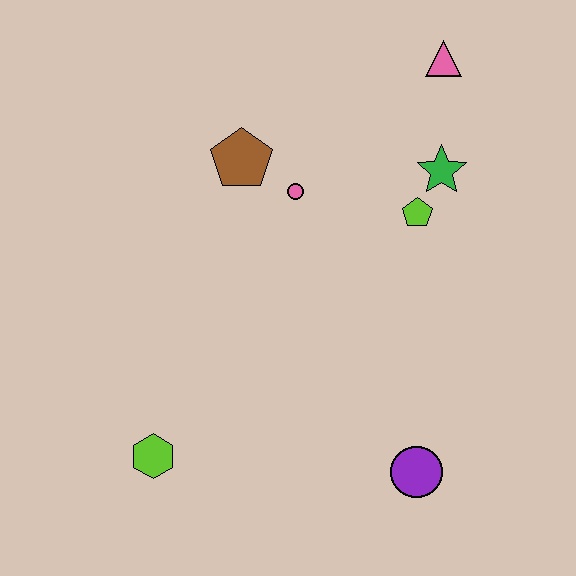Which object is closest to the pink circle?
The brown pentagon is closest to the pink circle.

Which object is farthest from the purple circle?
The pink triangle is farthest from the purple circle.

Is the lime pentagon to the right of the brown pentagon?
Yes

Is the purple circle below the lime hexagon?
Yes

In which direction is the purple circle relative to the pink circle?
The purple circle is below the pink circle.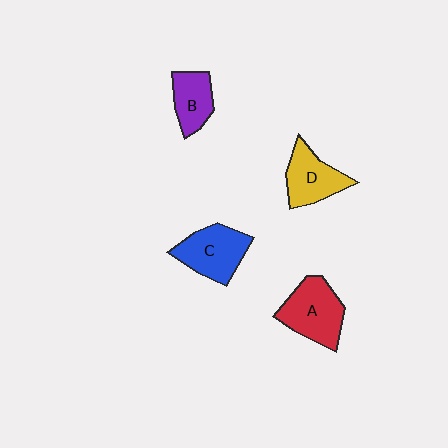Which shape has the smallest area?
Shape B (purple).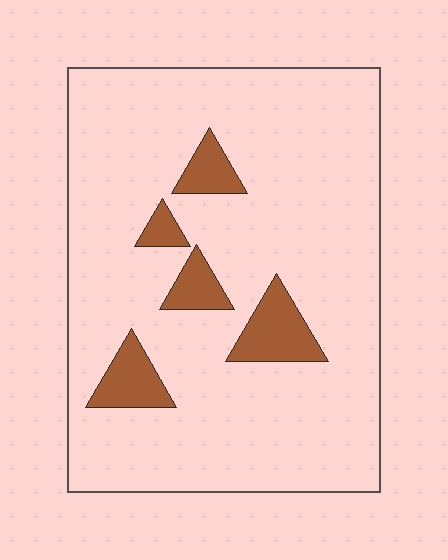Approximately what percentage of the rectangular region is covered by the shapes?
Approximately 10%.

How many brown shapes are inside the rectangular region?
5.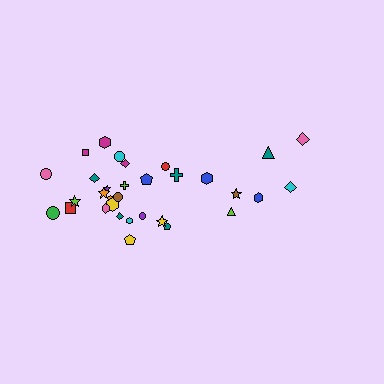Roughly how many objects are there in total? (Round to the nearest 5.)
Roughly 30 objects in total.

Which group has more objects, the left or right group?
The left group.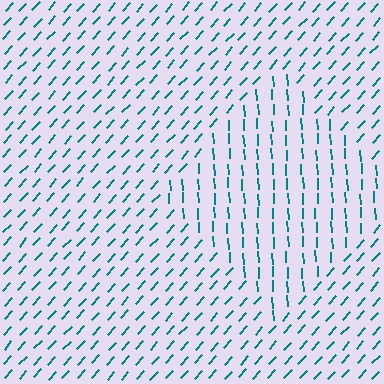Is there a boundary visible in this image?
Yes, there is a texture boundary formed by a change in line orientation.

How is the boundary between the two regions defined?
The boundary is defined purely by a change in line orientation (approximately 45 degrees difference). All lines are the same color and thickness.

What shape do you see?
I see a diamond.